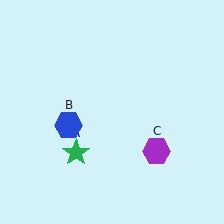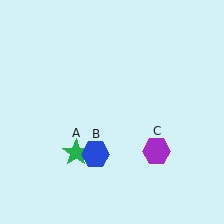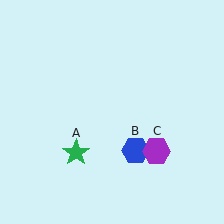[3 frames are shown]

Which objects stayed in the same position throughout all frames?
Green star (object A) and purple hexagon (object C) remained stationary.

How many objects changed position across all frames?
1 object changed position: blue hexagon (object B).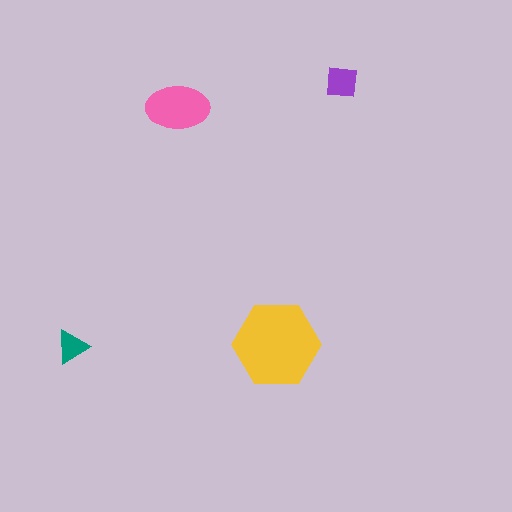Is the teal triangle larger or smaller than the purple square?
Smaller.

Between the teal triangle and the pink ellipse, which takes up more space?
The pink ellipse.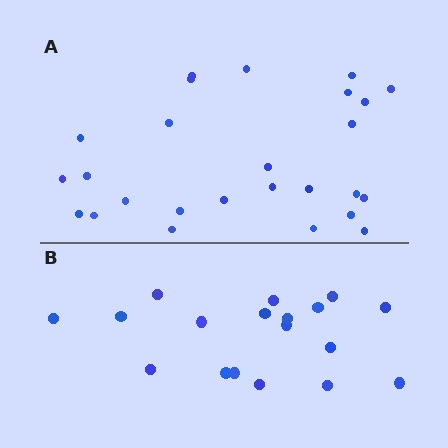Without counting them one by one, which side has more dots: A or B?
Region A (the top region) has more dots.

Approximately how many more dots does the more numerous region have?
Region A has roughly 8 or so more dots than region B.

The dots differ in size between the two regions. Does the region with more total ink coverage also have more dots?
No. Region B has more total ink coverage because its dots are larger, but region A actually contains more individual dots. Total area can be misleading — the number of items is what matters here.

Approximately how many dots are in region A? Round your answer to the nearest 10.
About 30 dots. (The exact count is 26, which rounds to 30.)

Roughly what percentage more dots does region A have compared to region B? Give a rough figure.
About 45% more.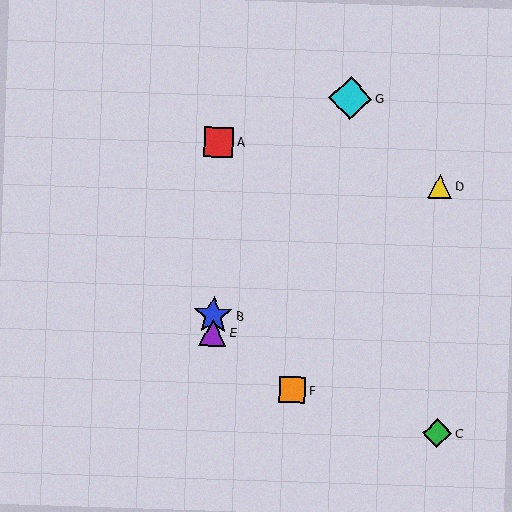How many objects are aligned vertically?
3 objects (A, B, E) are aligned vertically.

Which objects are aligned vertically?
Objects A, B, E are aligned vertically.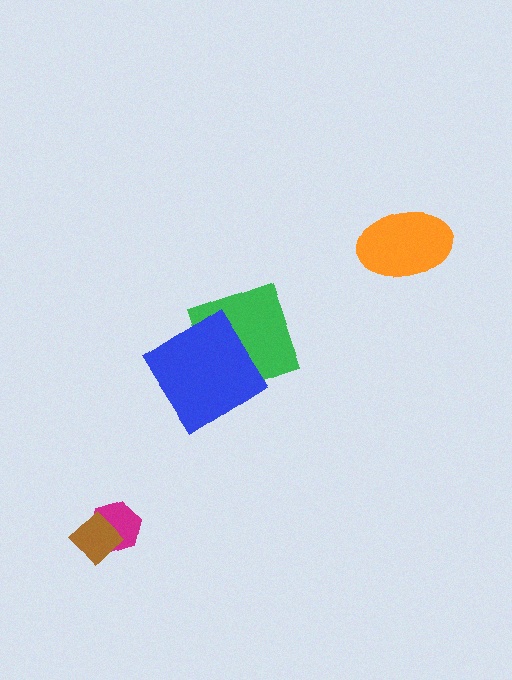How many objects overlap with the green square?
1 object overlaps with the green square.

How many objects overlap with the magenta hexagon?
1 object overlaps with the magenta hexagon.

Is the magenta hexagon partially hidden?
Yes, it is partially covered by another shape.